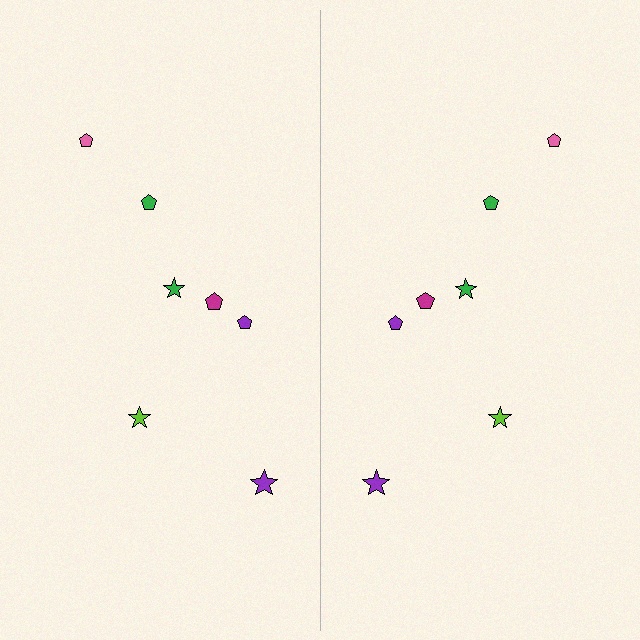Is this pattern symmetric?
Yes, this pattern has bilateral (reflection) symmetry.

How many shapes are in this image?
There are 14 shapes in this image.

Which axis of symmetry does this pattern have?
The pattern has a vertical axis of symmetry running through the center of the image.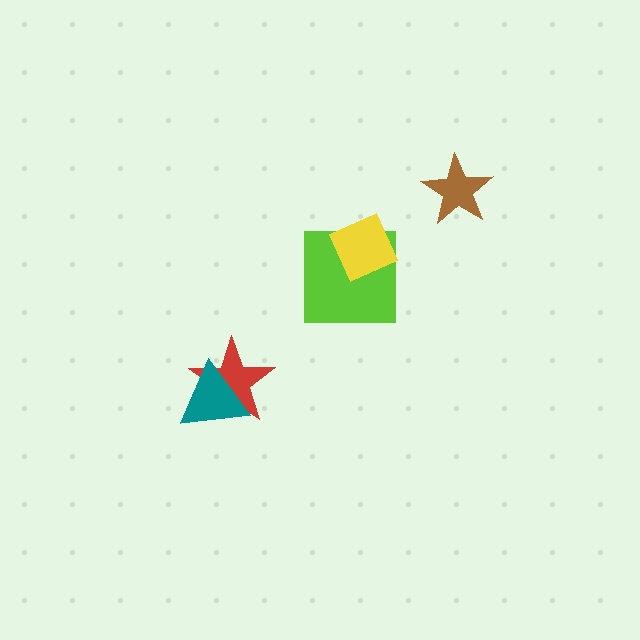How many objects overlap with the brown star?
0 objects overlap with the brown star.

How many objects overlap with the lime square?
1 object overlaps with the lime square.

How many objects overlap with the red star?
1 object overlaps with the red star.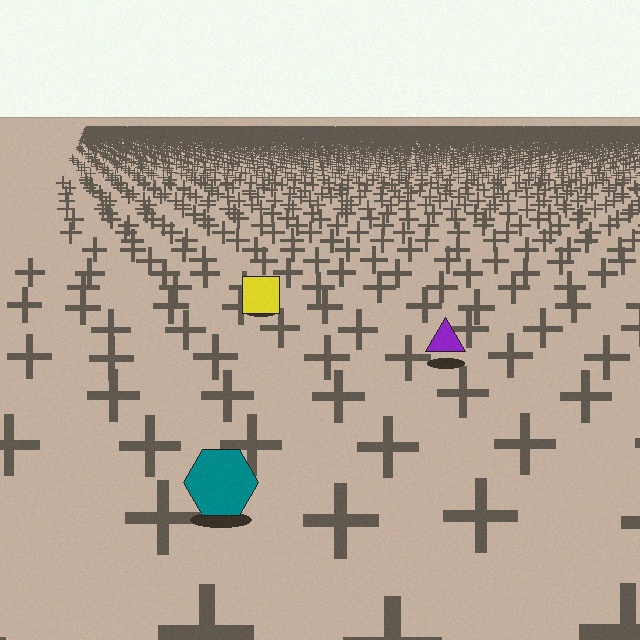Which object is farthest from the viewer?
The yellow square is farthest from the viewer. It appears smaller and the ground texture around it is denser.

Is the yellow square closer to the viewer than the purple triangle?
No. The purple triangle is closer — you can tell from the texture gradient: the ground texture is coarser near it.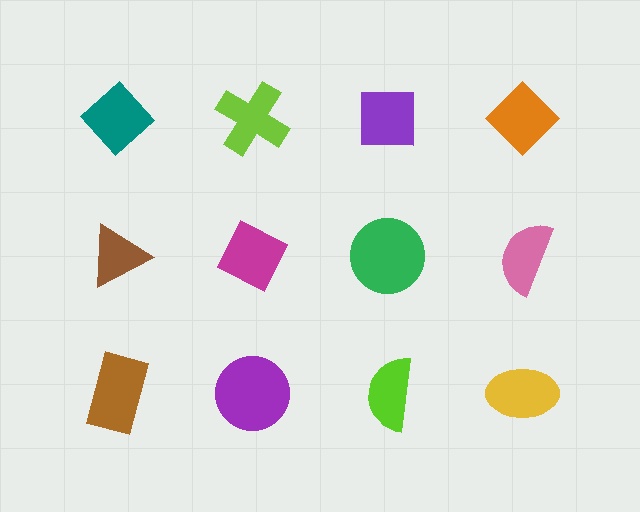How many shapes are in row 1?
4 shapes.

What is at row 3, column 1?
A brown rectangle.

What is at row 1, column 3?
A purple square.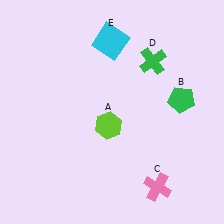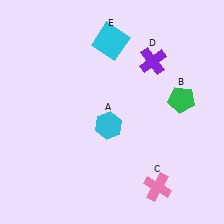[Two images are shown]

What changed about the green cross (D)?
In Image 1, D is green. In Image 2, it changed to purple.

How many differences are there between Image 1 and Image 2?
There are 2 differences between the two images.